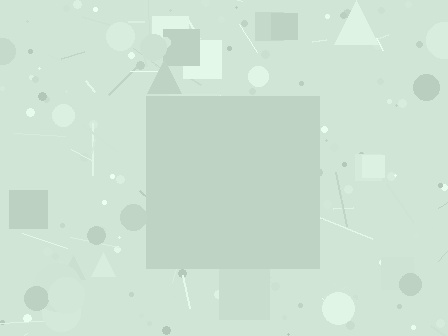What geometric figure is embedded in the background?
A square is embedded in the background.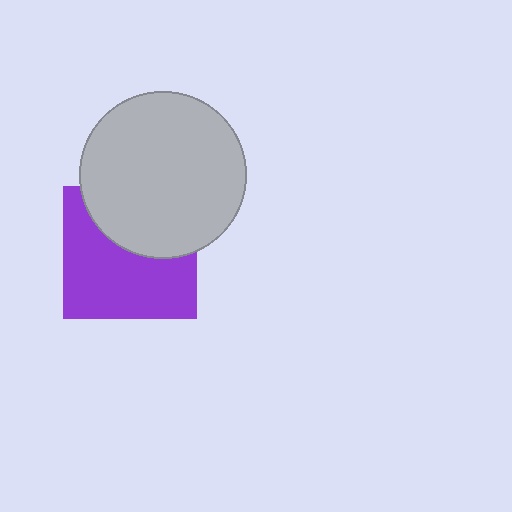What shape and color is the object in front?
The object in front is a light gray circle.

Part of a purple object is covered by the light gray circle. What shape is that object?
It is a square.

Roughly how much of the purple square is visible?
About half of it is visible (roughly 60%).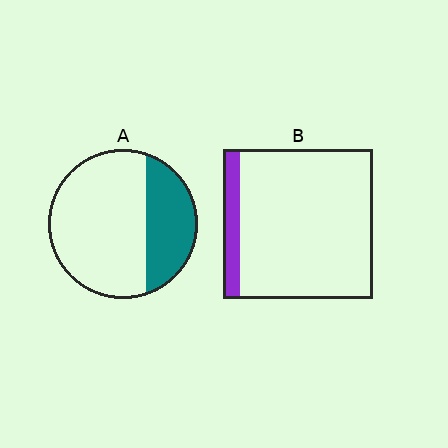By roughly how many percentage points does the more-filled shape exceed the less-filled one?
By roughly 20 percentage points (A over B).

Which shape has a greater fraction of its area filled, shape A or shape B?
Shape A.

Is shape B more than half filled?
No.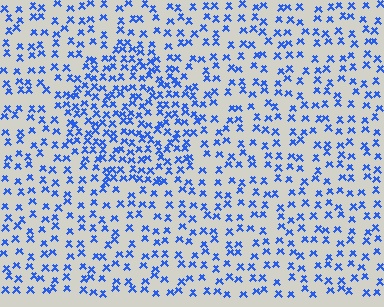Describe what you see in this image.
The image contains small blue elements arranged at two different densities. A circle-shaped region is visible where the elements are more densely packed than the surrounding area.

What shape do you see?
I see a circle.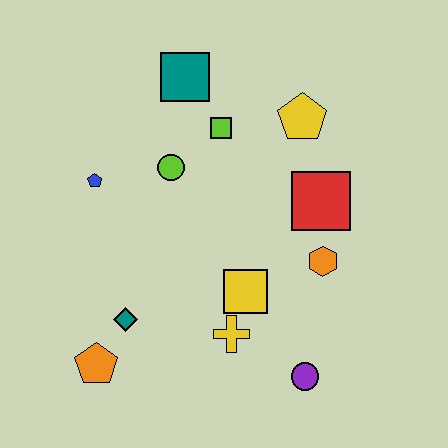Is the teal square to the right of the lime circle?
Yes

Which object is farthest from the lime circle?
The purple circle is farthest from the lime circle.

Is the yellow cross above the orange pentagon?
Yes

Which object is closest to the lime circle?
The lime square is closest to the lime circle.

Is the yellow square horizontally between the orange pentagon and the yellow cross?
No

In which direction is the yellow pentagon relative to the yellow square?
The yellow pentagon is above the yellow square.